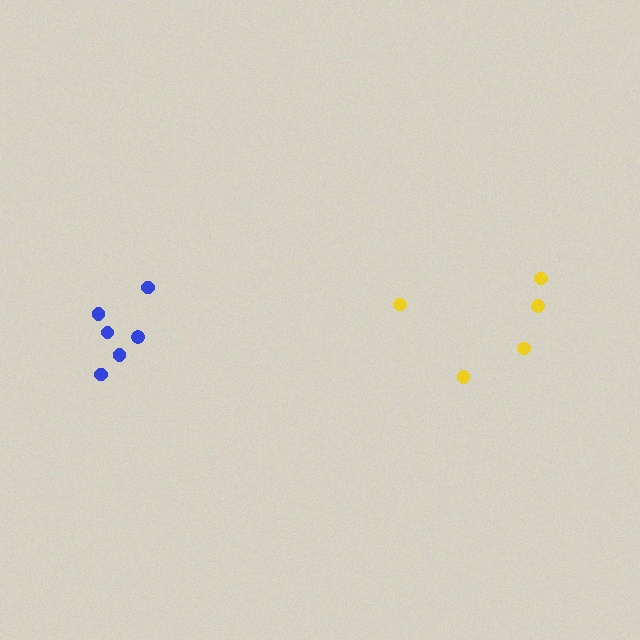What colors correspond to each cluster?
The clusters are colored: yellow, blue.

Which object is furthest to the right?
The yellow cluster is rightmost.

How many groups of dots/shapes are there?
There are 2 groups.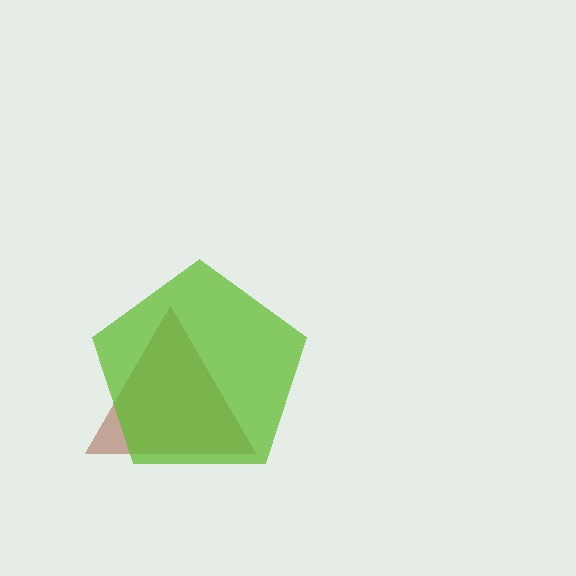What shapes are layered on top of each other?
The layered shapes are: a brown triangle, a lime pentagon.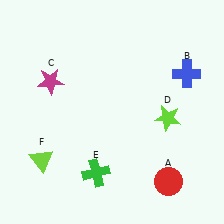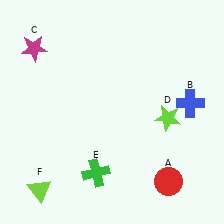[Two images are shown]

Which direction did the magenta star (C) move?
The magenta star (C) moved up.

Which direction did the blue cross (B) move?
The blue cross (B) moved down.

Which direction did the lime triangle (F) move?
The lime triangle (F) moved down.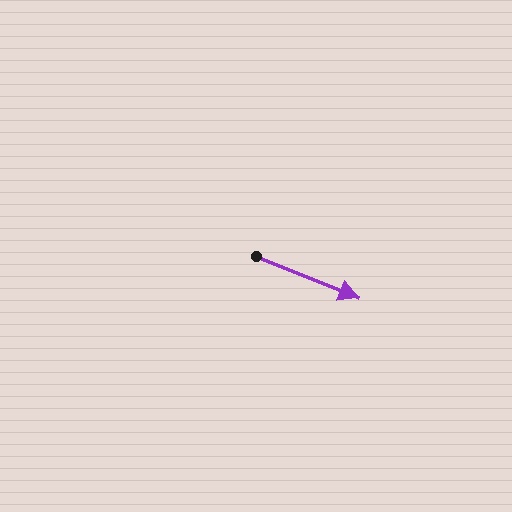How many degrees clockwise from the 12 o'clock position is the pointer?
Approximately 112 degrees.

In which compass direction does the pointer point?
East.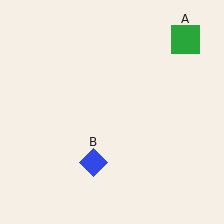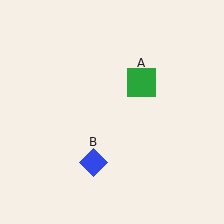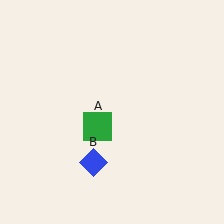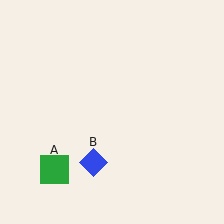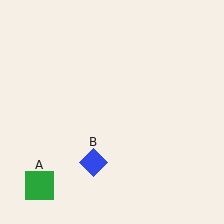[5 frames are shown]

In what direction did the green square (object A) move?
The green square (object A) moved down and to the left.